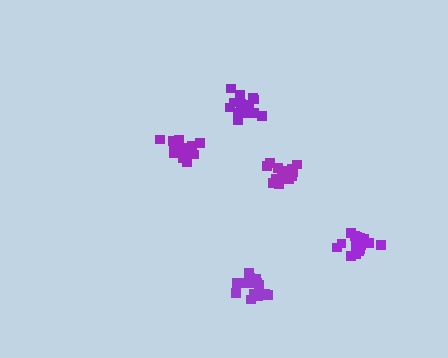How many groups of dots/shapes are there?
There are 5 groups.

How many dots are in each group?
Group 1: 20 dots, Group 2: 18 dots, Group 3: 20 dots, Group 4: 17 dots, Group 5: 20 dots (95 total).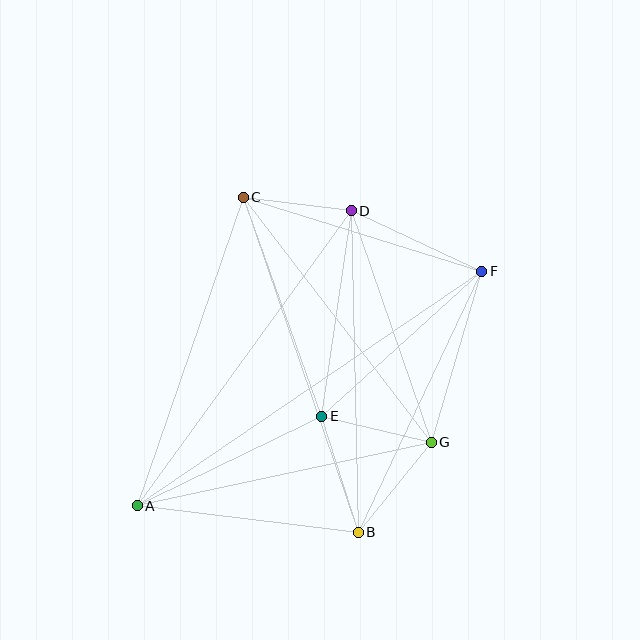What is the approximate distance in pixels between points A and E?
The distance between A and E is approximately 205 pixels.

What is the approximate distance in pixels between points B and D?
The distance between B and D is approximately 321 pixels.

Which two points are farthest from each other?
Points A and F are farthest from each other.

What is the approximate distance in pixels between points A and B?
The distance between A and B is approximately 222 pixels.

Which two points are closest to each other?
Points C and D are closest to each other.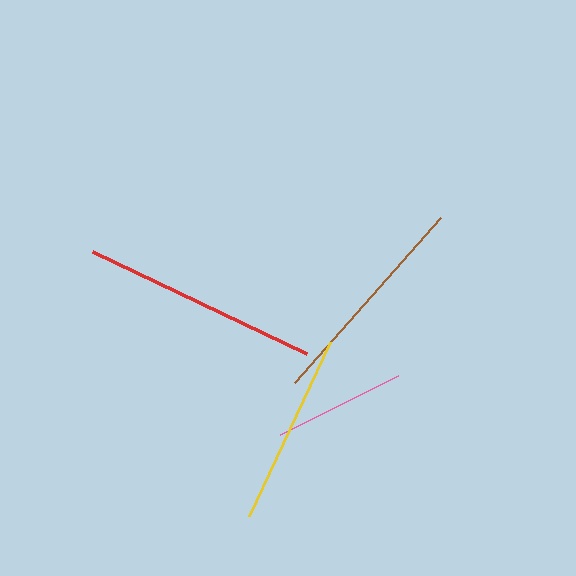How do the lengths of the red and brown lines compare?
The red and brown lines are approximately the same length.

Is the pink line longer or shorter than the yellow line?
The yellow line is longer than the pink line.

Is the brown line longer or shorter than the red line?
The red line is longer than the brown line.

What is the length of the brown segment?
The brown segment is approximately 220 pixels long.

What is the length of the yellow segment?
The yellow segment is approximately 192 pixels long.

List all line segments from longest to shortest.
From longest to shortest: red, brown, yellow, pink.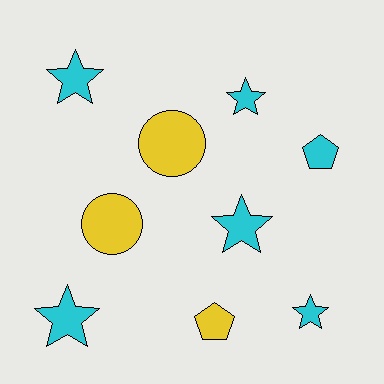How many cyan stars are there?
There are 5 cyan stars.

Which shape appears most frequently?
Star, with 5 objects.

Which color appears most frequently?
Cyan, with 6 objects.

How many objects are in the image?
There are 9 objects.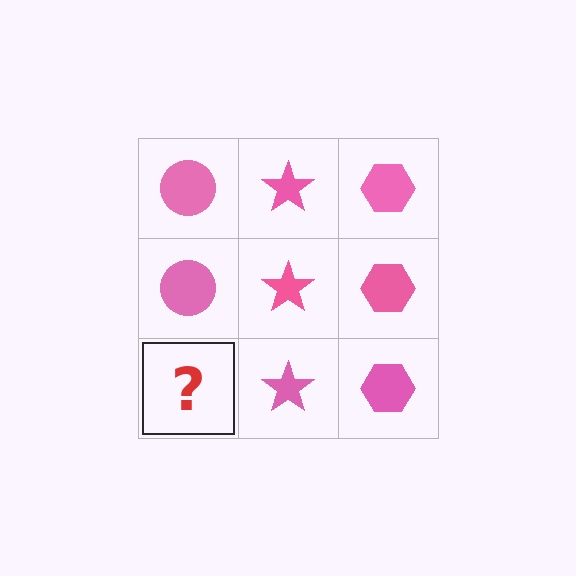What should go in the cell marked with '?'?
The missing cell should contain a pink circle.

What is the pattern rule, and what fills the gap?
The rule is that each column has a consistent shape. The gap should be filled with a pink circle.